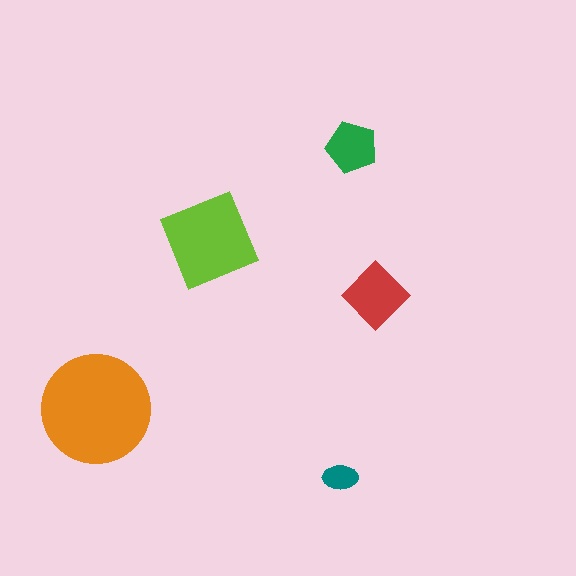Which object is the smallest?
The teal ellipse.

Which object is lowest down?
The teal ellipse is bottommost.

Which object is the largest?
The orange circle.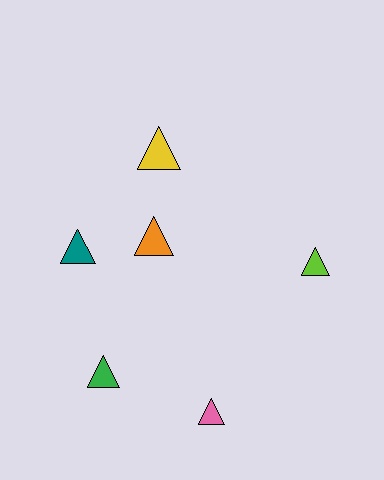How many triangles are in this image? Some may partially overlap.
There are 6 triangles.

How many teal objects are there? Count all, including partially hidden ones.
There is 1 teal object.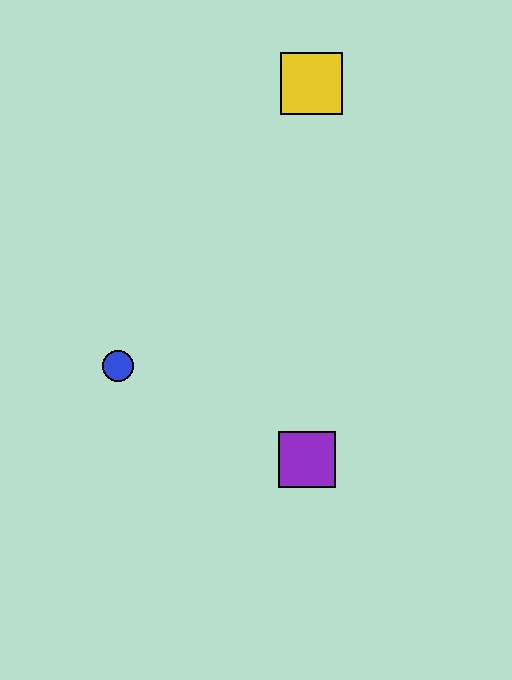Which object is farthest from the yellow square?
The purple square is farthest from the yellow square.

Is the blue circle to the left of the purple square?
Yes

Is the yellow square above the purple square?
Yes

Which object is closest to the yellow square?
The blue circle is closest to the yellow square.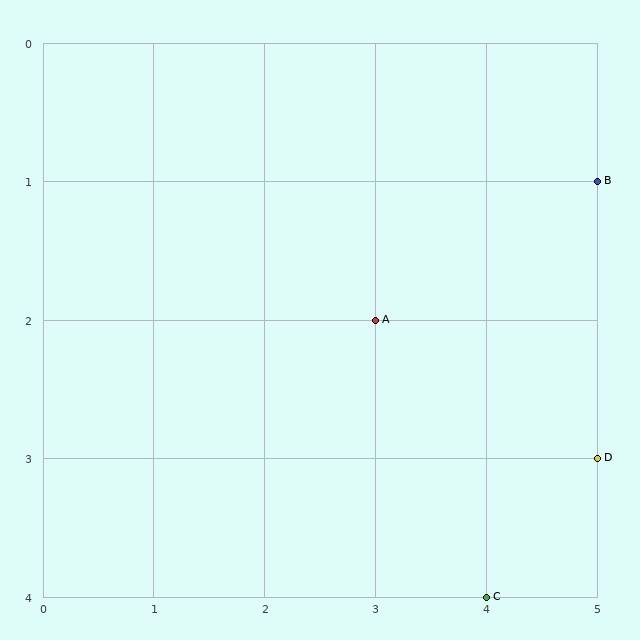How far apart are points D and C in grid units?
Points D and C are 1 column and 1 row apart (about 1.4 grid units diagonally).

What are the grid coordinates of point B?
Point B is at grid coordinates (5, 1).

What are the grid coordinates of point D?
Point D is at grid coordinates (5, 3).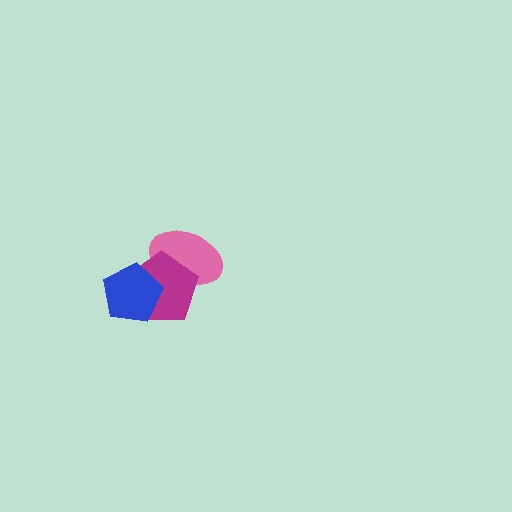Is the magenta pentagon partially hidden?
Yes, it is partially covered by another shape.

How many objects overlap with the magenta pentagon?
2 objects overlap with the magenta pentagon.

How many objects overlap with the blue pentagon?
1 object overlaps with the blue pentagon.